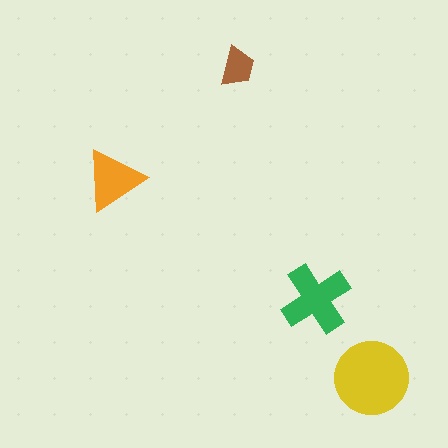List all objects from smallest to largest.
The brown trapezoid, the orange triangle, the green cross, the yellow circle.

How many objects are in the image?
There are 4 objects in the image.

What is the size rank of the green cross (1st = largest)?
2nd.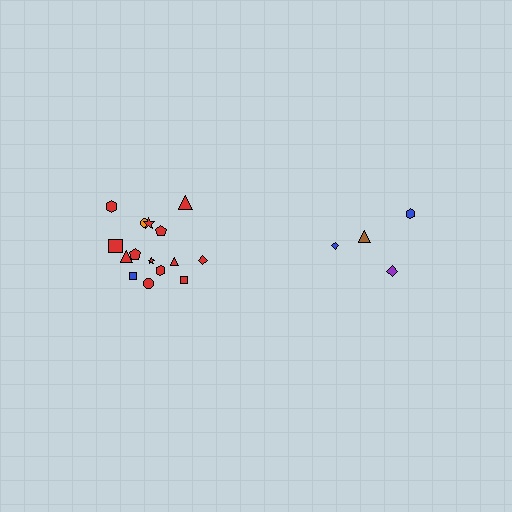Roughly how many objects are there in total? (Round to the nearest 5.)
Roughly 20 objects in total.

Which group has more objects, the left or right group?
The left group.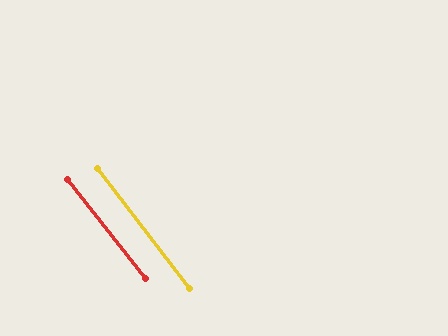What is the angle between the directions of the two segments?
Approximately 0 degrees.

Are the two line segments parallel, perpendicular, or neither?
Parallel — their directions differ by only 0.4°.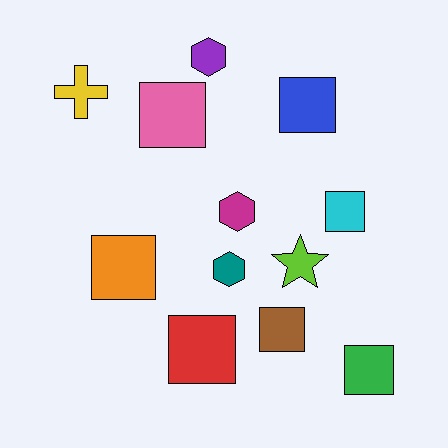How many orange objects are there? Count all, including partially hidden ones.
There is 1 orange object.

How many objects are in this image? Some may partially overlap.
There are 12 objects.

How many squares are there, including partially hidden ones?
There are 7 squares.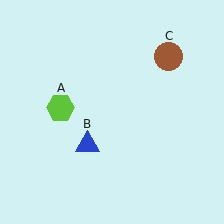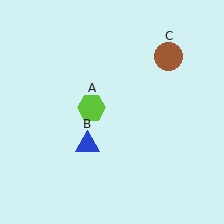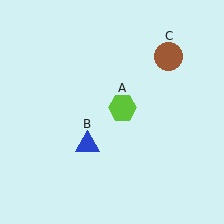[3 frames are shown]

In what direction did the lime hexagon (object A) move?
The lime hexagon (object A) moved right.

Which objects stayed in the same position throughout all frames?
Blue triangle (object B) and brown circle (object C) remained stationary.